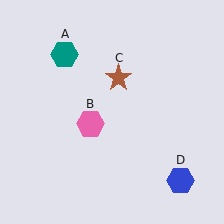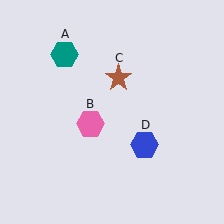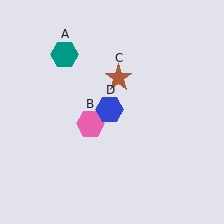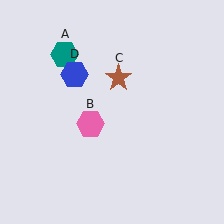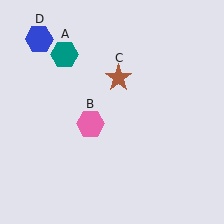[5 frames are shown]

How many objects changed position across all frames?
1 object changed position: blue hexagon (object D).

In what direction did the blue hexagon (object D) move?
The blue hexagon (object D) moved up and to the left.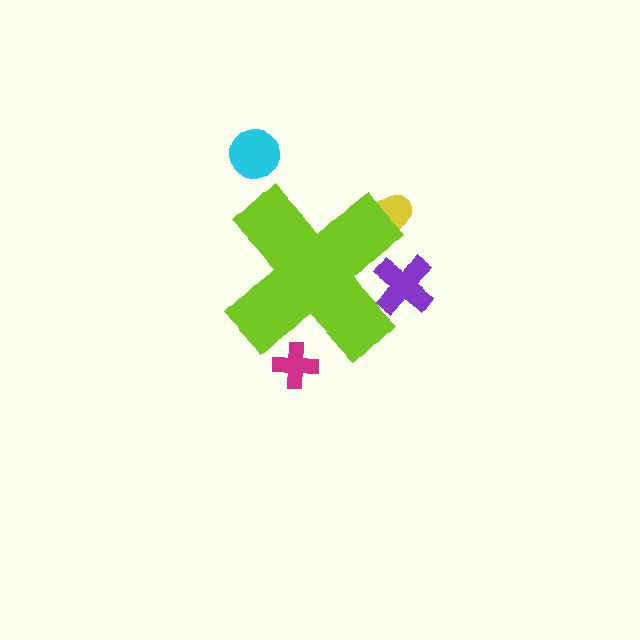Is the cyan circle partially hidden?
No, the cyan circle is fully visible.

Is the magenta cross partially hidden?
Yes, the magenta cross is partially hidden behind the lime cross.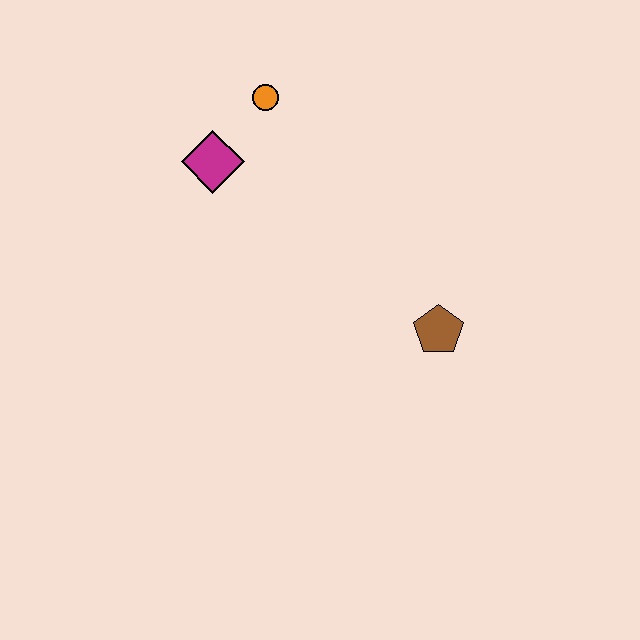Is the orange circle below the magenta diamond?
No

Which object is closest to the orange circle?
The magenta diamond is closest to the orange circle.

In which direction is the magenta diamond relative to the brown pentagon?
The magenta diamond is to the left of the brown pentagon.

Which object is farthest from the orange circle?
The brown pentagon is farthest from the orange circle.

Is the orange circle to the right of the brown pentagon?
No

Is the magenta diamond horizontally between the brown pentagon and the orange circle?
No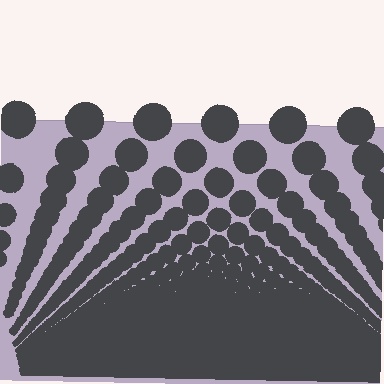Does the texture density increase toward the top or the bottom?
Density increases toward the bottom.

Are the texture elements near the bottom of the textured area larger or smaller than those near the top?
Smaller. The gradient is inverted — elements near the bottom are smaller and denser.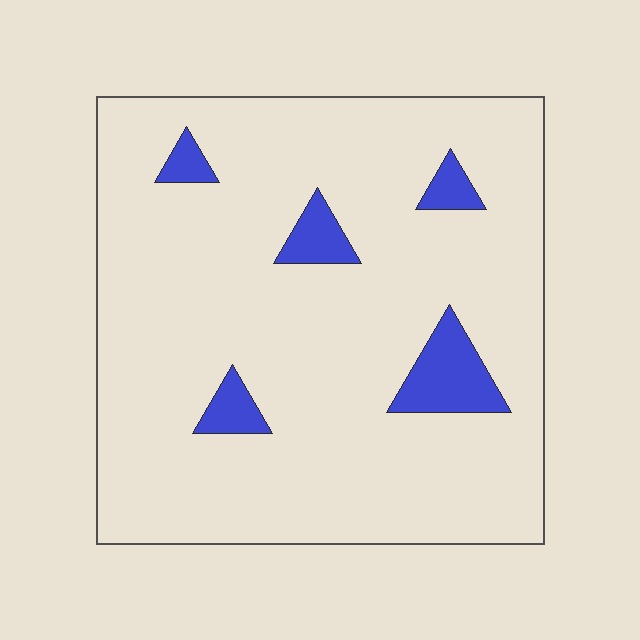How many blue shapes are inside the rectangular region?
5.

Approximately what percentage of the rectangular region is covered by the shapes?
Approximately 10%.